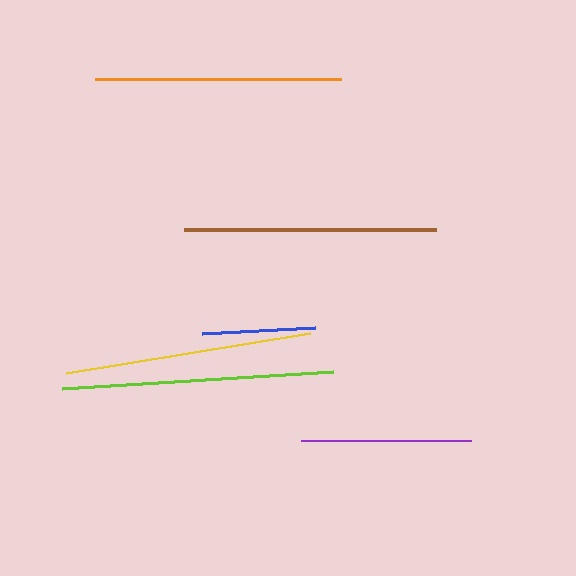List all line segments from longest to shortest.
From longest to shortest: lime, brown, yellow, orange, purple, blue.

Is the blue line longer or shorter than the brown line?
The brown line is longer than the blue line.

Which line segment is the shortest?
The blue line is the shortest at approximately 113 pixels.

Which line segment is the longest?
The lime line is the longest at approximately 272 pixels.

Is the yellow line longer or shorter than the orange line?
The yellow line is longer than the orange line.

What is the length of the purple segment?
The purple segment is approximately 170 pixels long.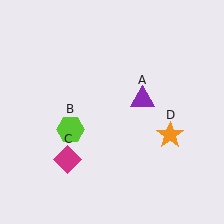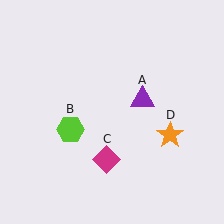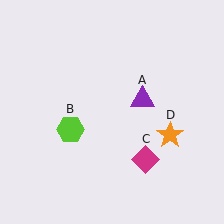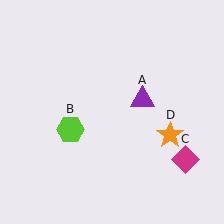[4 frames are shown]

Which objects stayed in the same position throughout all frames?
Purple triangle (object A) and lime hexagon (object B) and orange star (object D) remained stationary.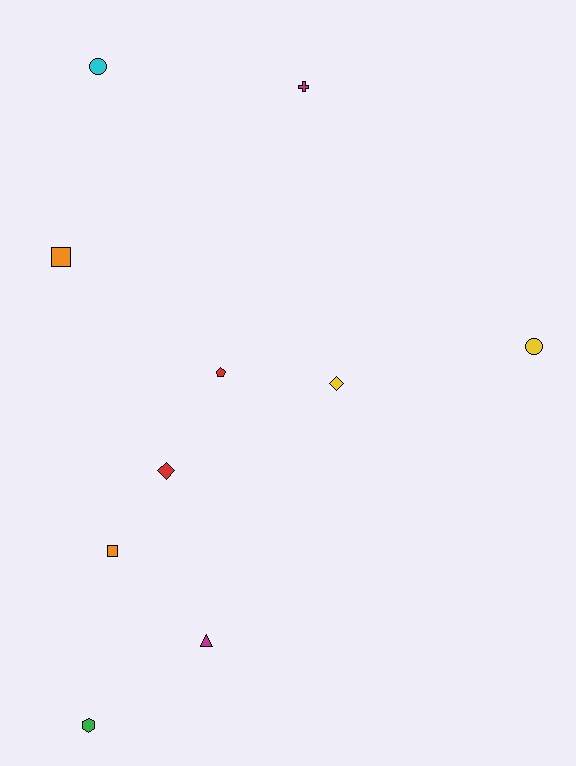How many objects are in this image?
There are 10 objects.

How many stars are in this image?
There are no stars.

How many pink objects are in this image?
There are no pink objects.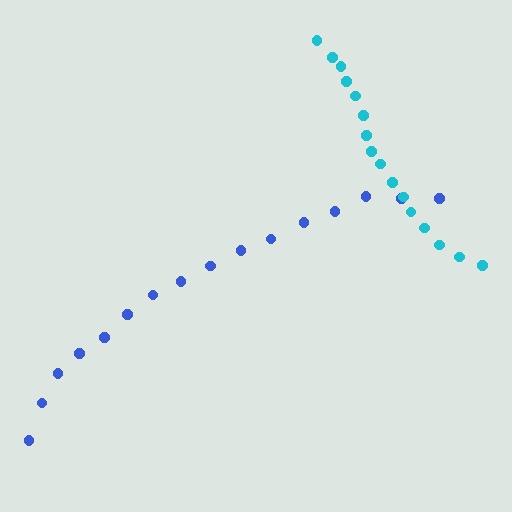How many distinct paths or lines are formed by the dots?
There are 2 distinct paths.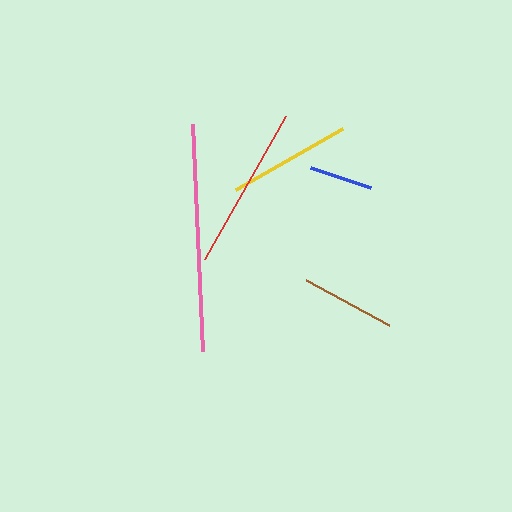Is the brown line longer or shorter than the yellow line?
The yellow line is longer than the brown line.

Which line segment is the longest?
The pink line is the longest at approximately 227 pixels.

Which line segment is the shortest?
The blue line is the shortest at approximately 64 pixels.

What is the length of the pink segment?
The pink segment is approximately 227 pixels long.